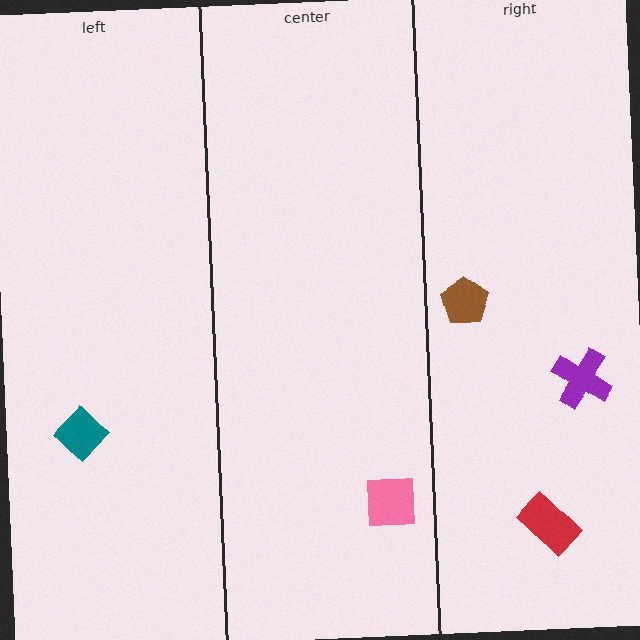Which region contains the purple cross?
The right region.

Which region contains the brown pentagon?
The right region.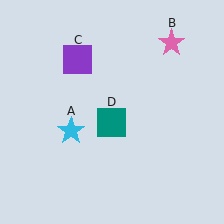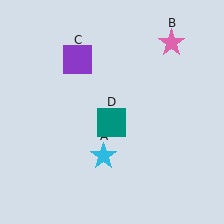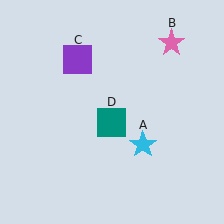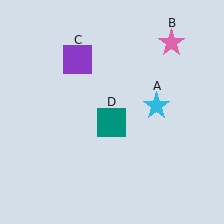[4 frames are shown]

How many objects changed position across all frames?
1 object changed position: cyan star (object A).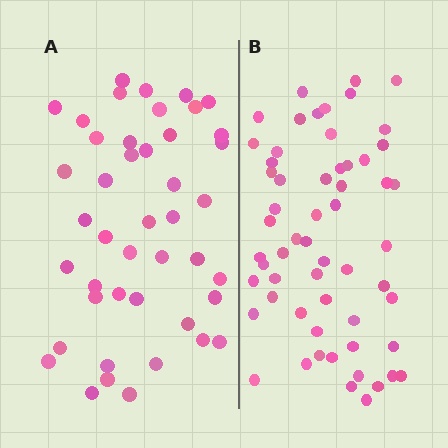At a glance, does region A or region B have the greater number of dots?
Region B (the right region) has more dots.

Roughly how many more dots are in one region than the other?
Region B has approximately 15 more dots than region A.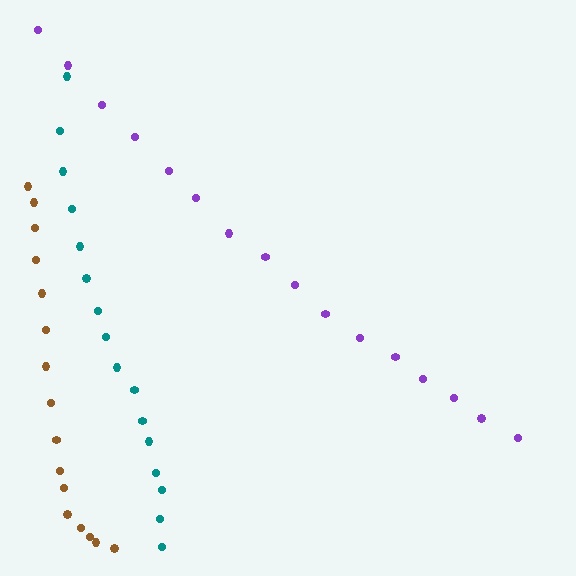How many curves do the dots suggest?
There are 3 distinct paths.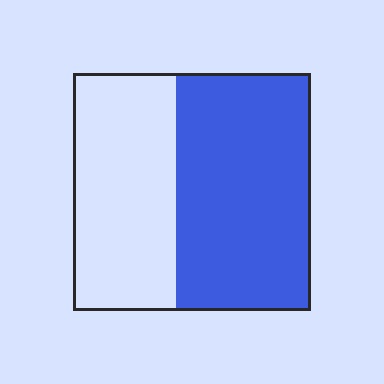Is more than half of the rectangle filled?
Yes.